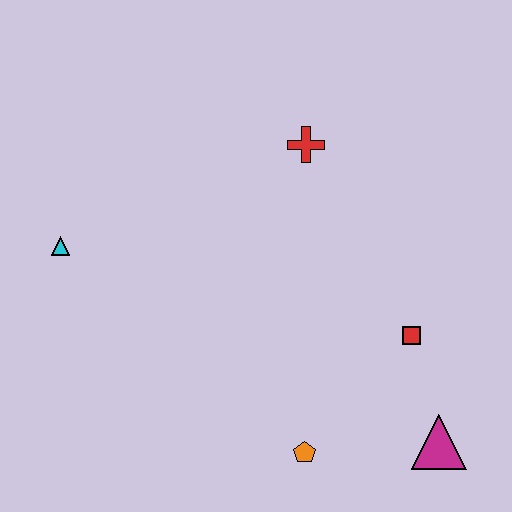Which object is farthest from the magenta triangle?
The cyan triangle is farthest from the magenta triangle.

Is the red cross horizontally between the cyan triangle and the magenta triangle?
Yes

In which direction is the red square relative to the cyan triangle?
The red square is to the right of the cyan triangle.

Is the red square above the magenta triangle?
Yes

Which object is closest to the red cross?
The red square is closest to the red cross.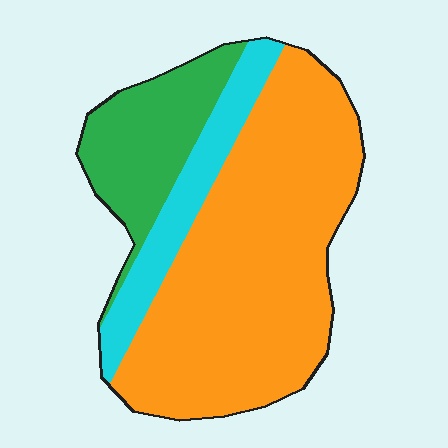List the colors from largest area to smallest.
From largest to smallest: orange, green, cyan.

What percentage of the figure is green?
Green takes up less than a quarter of the figure.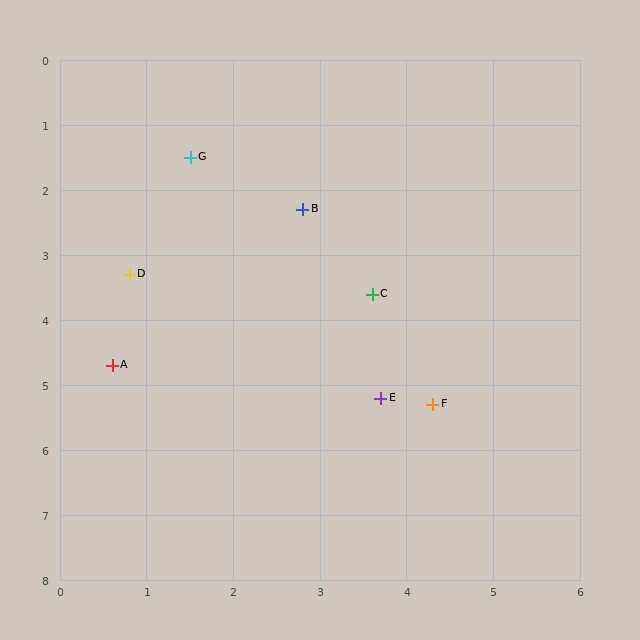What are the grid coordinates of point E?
Point E is at approximately (3.7, 5.2).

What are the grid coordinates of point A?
Point A is at approximately (0.6, 4.7).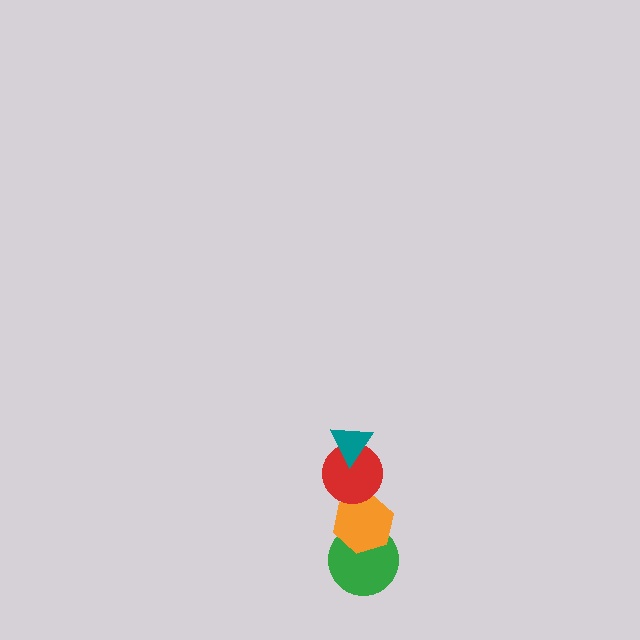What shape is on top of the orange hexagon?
The red circle is on top of the orange hexagon.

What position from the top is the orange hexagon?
The orange hexagon is 3rd from the top.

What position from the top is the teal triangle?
The teal triangle is 1st from the top.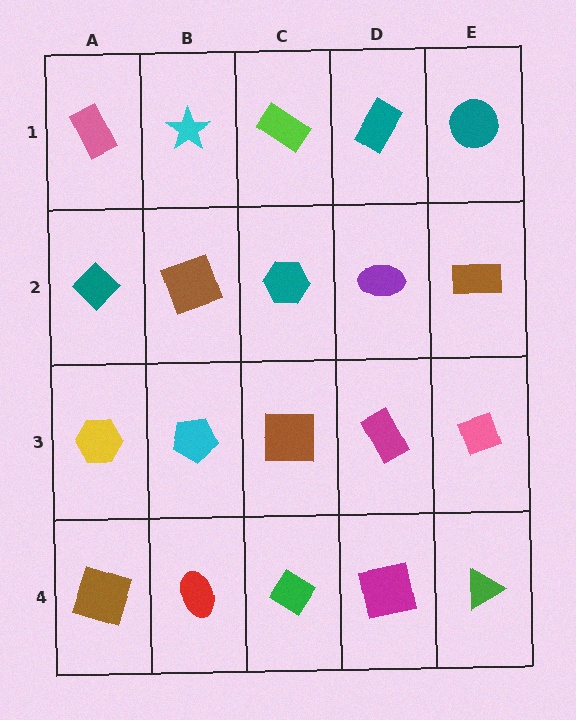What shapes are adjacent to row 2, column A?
A pink rectangle (row 1, column A), a yellow hexagon (row 3, column A), a brown square (row 2, column B).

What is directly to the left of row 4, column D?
A green diamond.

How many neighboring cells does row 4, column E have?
2.